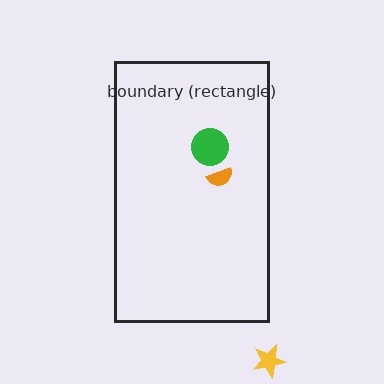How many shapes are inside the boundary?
2 inside, 1 outside.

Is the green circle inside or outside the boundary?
Inside.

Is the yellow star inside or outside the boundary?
Outside.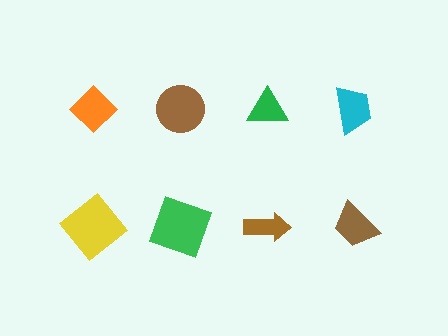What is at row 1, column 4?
A cyan trapezoid.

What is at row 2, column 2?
A green square.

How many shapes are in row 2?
4 shapes.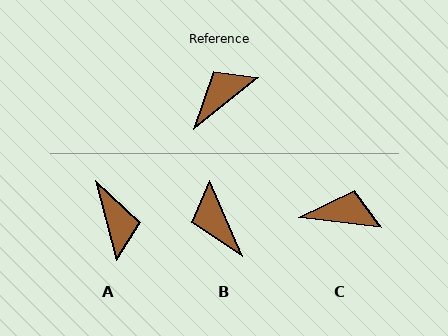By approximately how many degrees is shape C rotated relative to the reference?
Approximately 46 degrees clockwise.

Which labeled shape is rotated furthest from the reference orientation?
A, about 114 degrees away.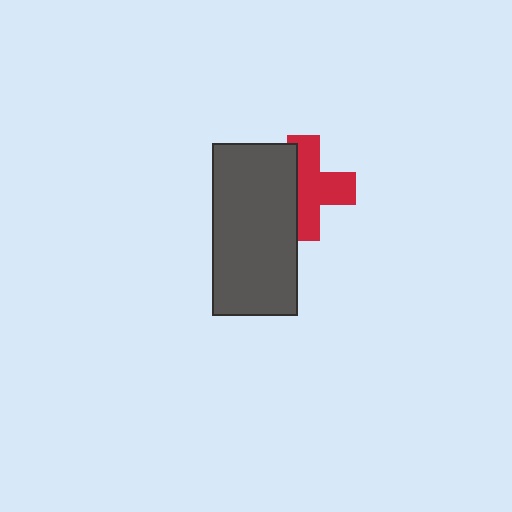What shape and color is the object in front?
The object in front is a dark gray rectangle.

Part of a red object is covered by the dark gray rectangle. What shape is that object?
It is a cross.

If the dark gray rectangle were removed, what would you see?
You would see the complete red cross.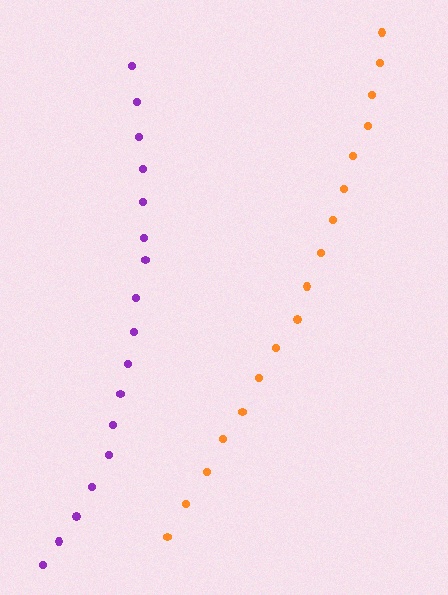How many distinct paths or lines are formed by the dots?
There are 2 distinct paths.